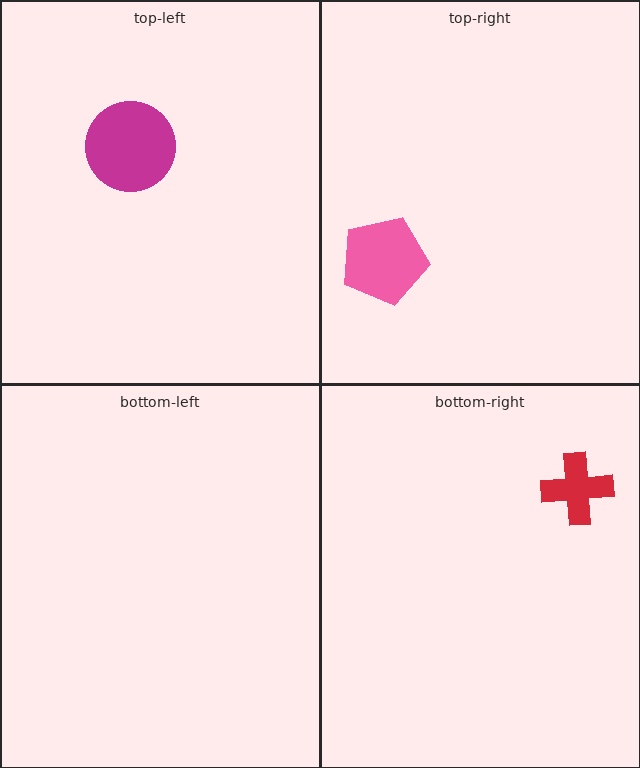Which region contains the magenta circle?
The top-left region.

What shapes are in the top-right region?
The pink pentagon.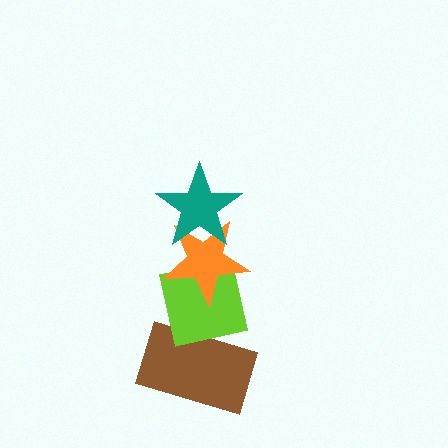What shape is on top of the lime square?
The orange star is on top of the lime square.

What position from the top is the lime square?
The lime square is 3rd from the top.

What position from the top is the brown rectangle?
The brown rectangle is 4th from the top.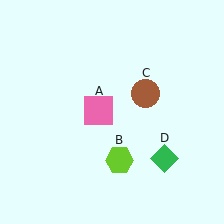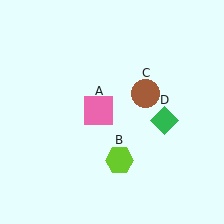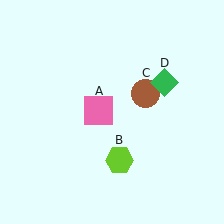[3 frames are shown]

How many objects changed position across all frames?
1 object changed position: green diamond (object D).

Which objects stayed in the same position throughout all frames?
Pink square (object A) and lime hexagon (object B) and brown circle (object C) remained stationary.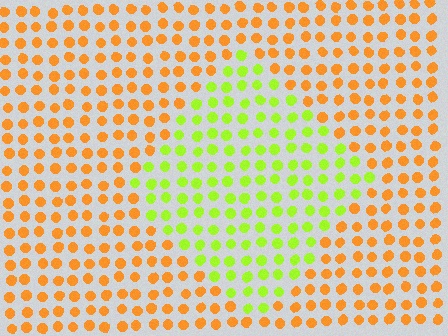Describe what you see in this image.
The image is filled with small orange elements in a uniform arrangement. A diamond-shaped region is visible where the elements are tinted to a slightly different hue, forming a subtle color boundary.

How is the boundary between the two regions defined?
The boundary is defined purely by a slight shift in hue (about 56 degrees). Spacing, size, and orientation are identical on both sides.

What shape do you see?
I see a diamond.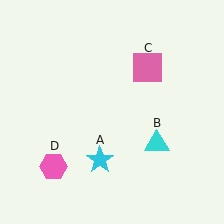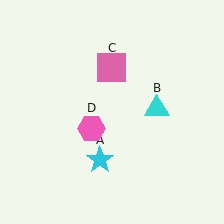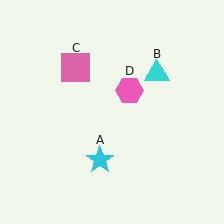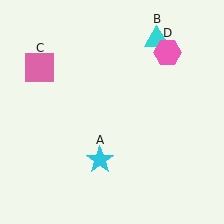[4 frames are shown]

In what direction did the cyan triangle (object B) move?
The cyan triangle (object B) moved up.